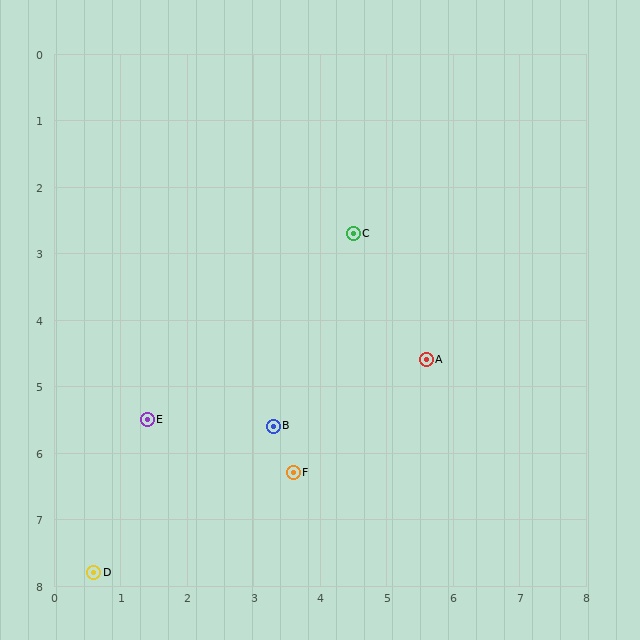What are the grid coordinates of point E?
Point E is at approximately (1.4, 5.5).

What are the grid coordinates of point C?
Point C is at approximately (4.5, 2.7).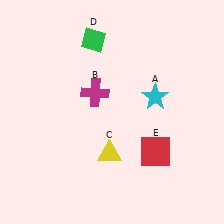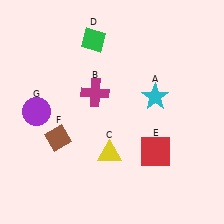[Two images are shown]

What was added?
A brown diamond (F), a purple circle (G) were added in Image 2.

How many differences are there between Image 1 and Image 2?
There are 2 differences between the two images.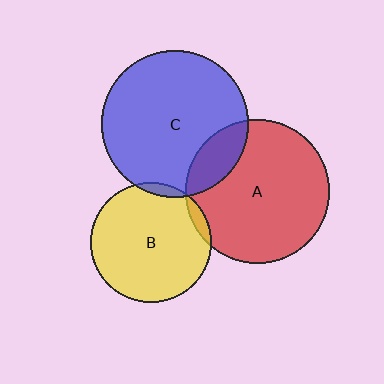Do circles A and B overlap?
Yes.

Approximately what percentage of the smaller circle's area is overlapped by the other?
Approximately 5%.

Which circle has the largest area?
Circle C (blue).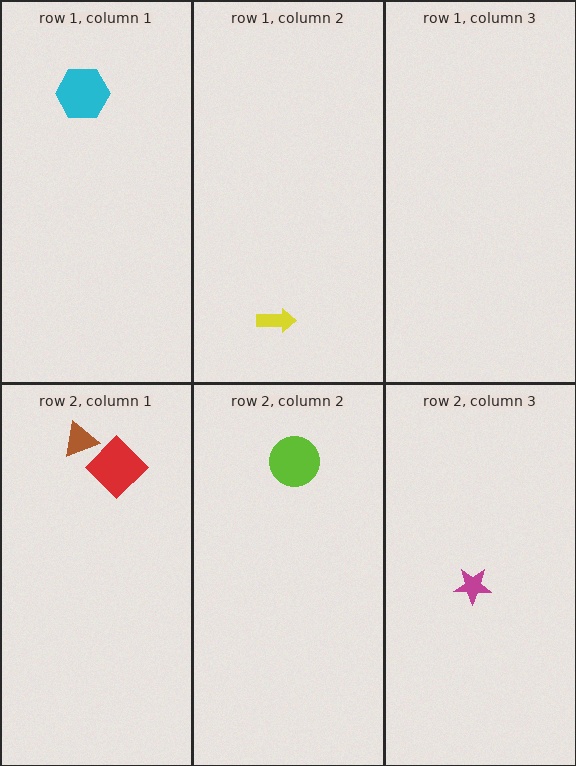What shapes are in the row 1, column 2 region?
The yellow arrow.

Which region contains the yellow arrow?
The row 1, column 2 region.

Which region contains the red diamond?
The row 2, column 1 region.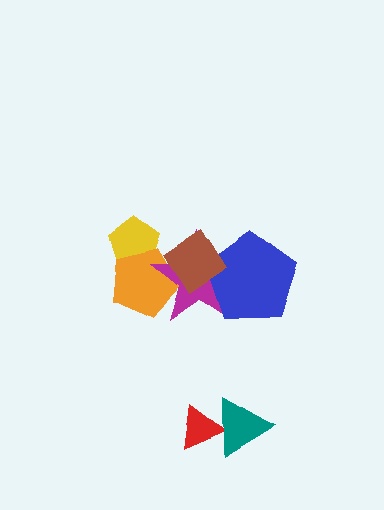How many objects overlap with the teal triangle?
1 object overlaps with the teal triangle.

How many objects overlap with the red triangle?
1 object overlaps with the red triangle.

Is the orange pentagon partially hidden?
Yes, it is partially covered by another shape.